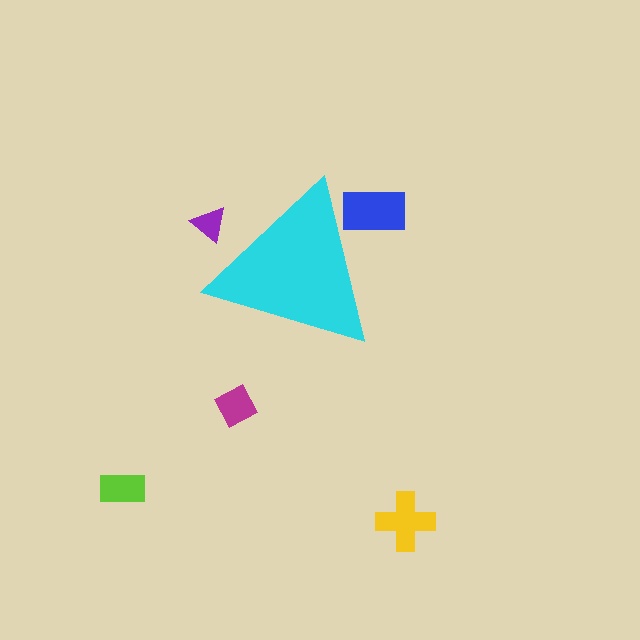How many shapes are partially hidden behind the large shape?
2 shapes are partially hidden.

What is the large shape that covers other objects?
A cyan triangle.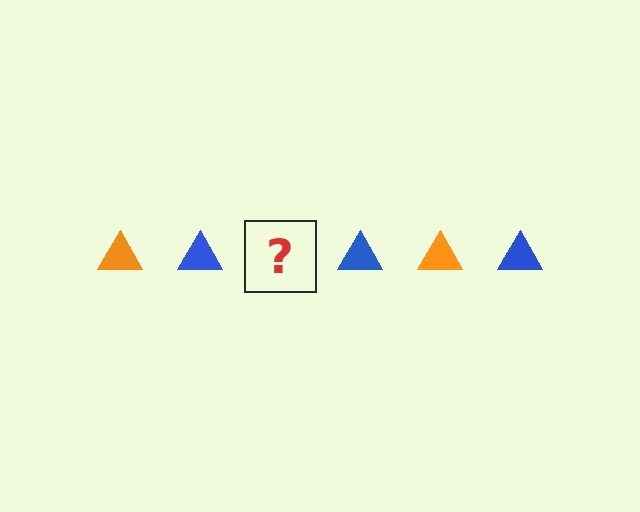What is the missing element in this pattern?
The missing element is an orange triangle.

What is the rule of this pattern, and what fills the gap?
The rule is that the pattern cycles through orange, blue triangles. The gap should be filled with an orange triangle.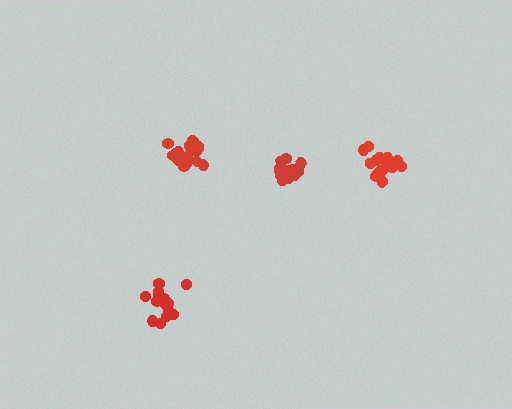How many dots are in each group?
Group 1: 15 dots, Group 2: 15 dots, Group 3: 17 dots, Group 4: 18 dots (65 total).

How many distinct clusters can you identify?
There are 4 distinct clusters.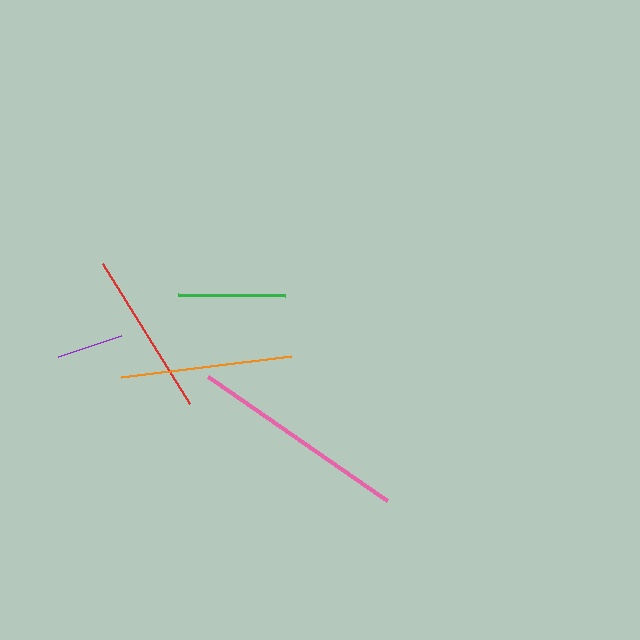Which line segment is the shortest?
The purple line is the shortest at approximately 67 pixels.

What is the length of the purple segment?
The purple segment is approximately 67 pixels long.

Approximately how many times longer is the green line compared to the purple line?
The green line is approximately 1.6 times the length of the purple line.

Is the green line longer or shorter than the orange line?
The orange line is longer than the green line.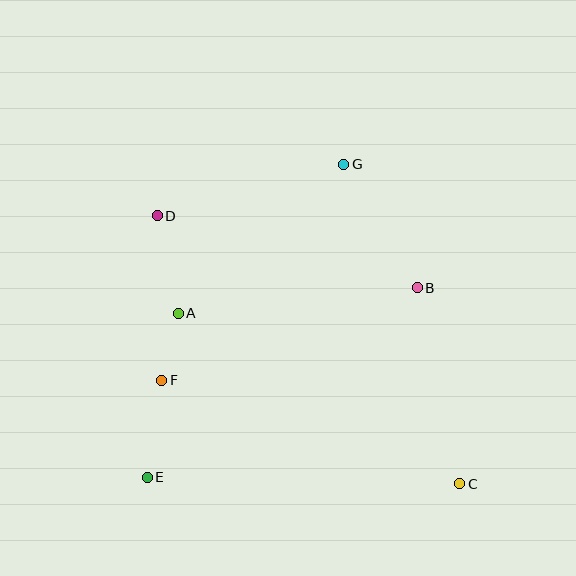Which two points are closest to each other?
Points A and F are closest to each other.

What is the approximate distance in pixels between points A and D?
The distance between A and D is approximately 100 pixels.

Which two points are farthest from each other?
Points C and D are farthest from each other.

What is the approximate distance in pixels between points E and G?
The distance between E and G is approximately 370 pixels.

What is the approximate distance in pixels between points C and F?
The distance between C and F is approximately 316 pixels.